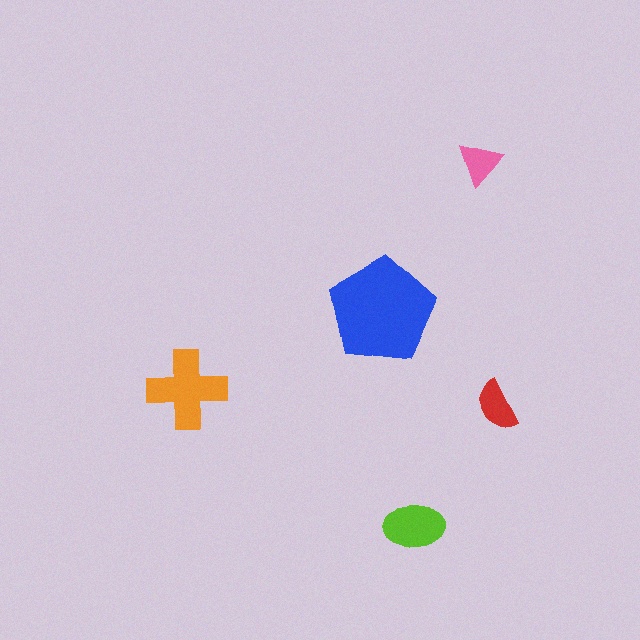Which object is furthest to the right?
The red semicircle is rightmost.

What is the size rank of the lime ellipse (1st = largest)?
3rd.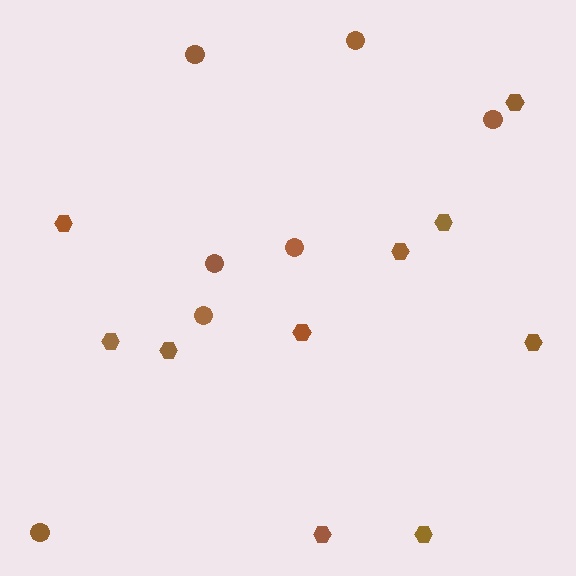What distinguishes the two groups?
There are 2 groups: one group of circles (7) and one group of hexagons (10).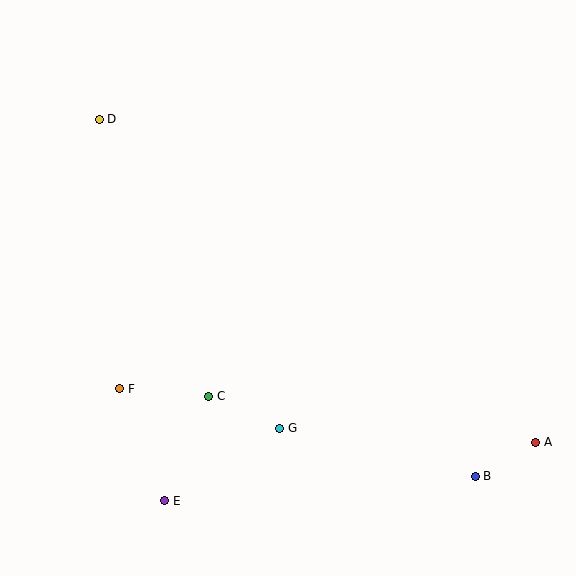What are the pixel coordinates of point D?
Point D is at (99, 119).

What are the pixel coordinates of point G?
Point G is at (280, 428).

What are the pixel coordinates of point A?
Point A is at (536, 442).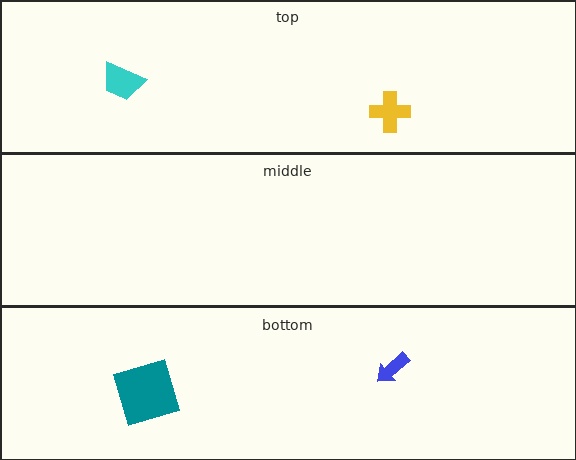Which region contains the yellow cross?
The top region.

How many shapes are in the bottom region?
2.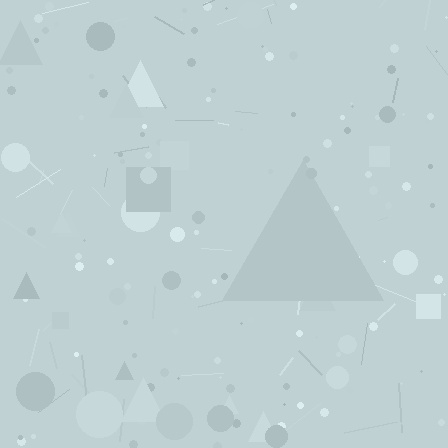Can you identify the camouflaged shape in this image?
The camouflaged shape is a triangle.